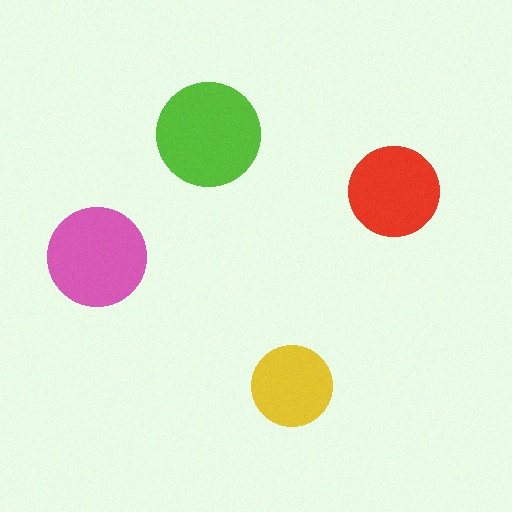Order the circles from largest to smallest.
the lime one, the pink one, the red one, the yellow one.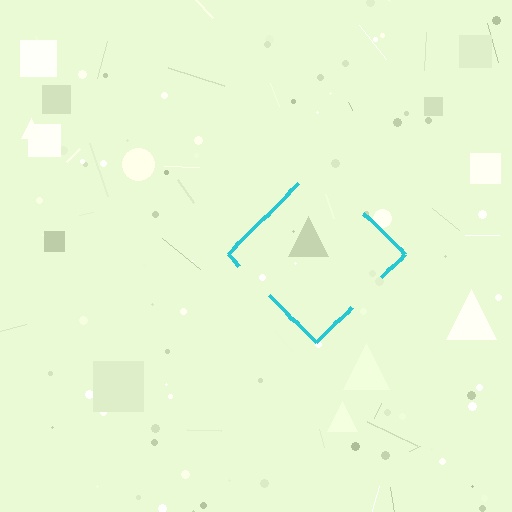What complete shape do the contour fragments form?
The contour fragments form a diamond.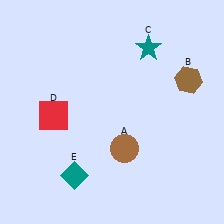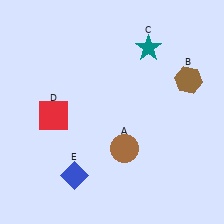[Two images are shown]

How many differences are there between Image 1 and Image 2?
There is 1 difference between the two images.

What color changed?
The diamond (E) changed from teal in Image 1 to blue in Image 2.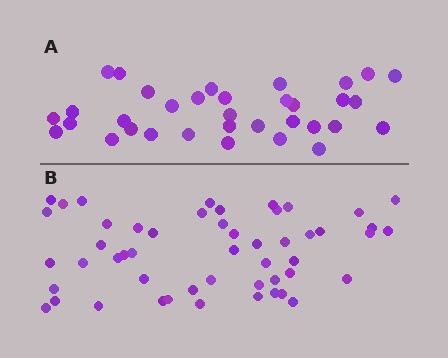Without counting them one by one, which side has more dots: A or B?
Region B (the bottom region) has more dots.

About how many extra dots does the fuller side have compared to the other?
Region B has approximately 15 more dots than region A.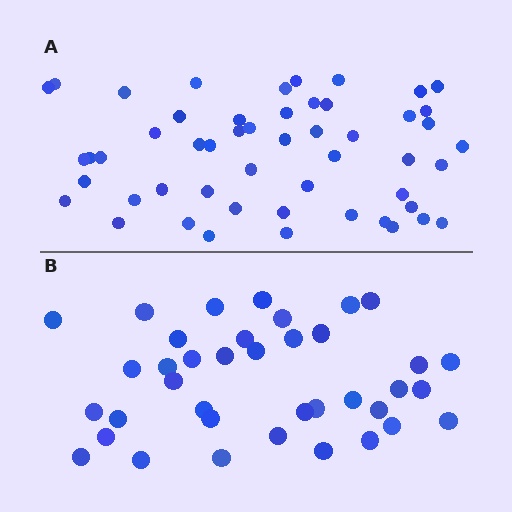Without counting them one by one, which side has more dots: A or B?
Region A (the top region) has more dots.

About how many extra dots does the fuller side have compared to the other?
Region A has approximately 15 more dots than region B.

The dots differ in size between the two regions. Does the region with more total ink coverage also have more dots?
No. Region B has more total ink coverage because its dots are larger, but region A actually contains more individual dots. Total area can be misleading — the number of items is what matters here.